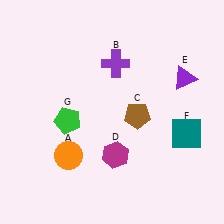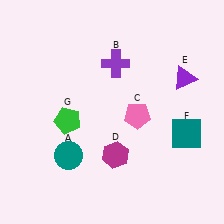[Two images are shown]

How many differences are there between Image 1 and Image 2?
There are 2 differences between the two images.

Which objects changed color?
A changed from orange to teal. C changed from brown to pink.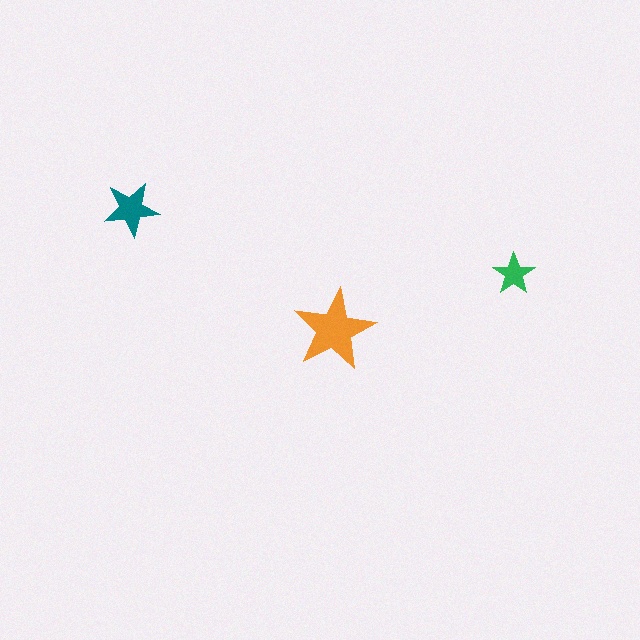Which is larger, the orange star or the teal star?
The orange one.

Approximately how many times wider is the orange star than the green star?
About 2 times wider.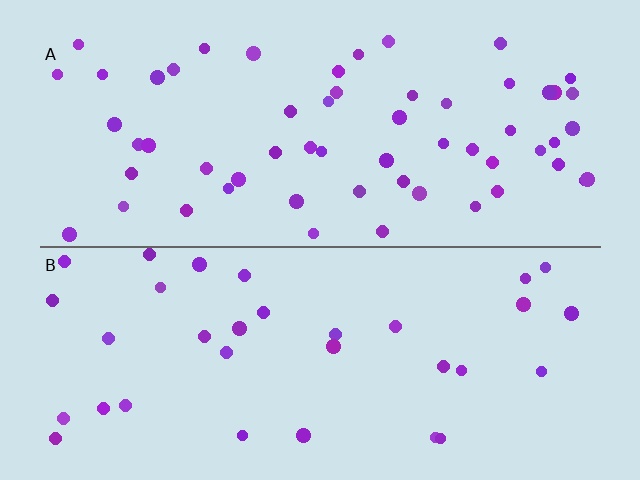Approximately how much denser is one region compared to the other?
Approximately 1.7× — region A over region B.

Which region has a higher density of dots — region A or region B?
A (the top).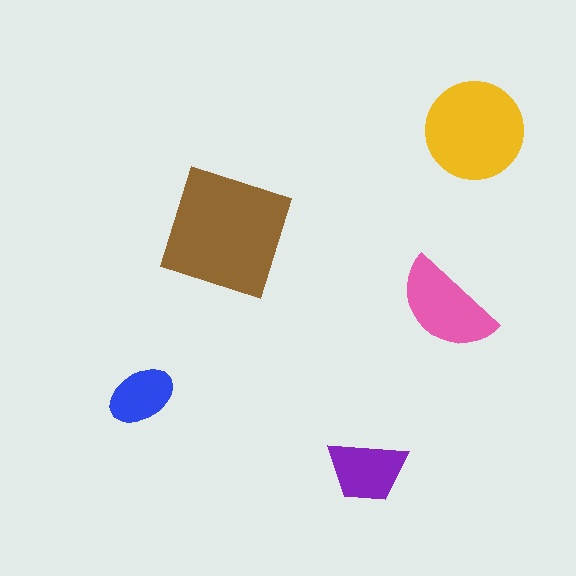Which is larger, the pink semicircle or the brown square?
The brown square.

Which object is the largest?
The brown square.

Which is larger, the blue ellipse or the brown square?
The brown square.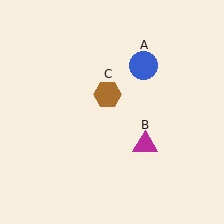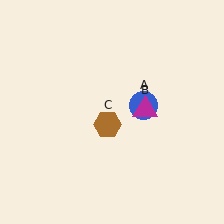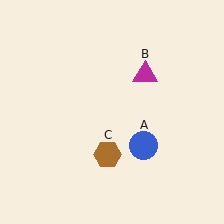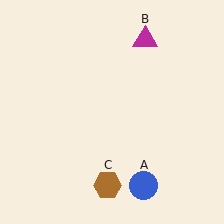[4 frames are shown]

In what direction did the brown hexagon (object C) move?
The brown hexagon (object C) moved down.